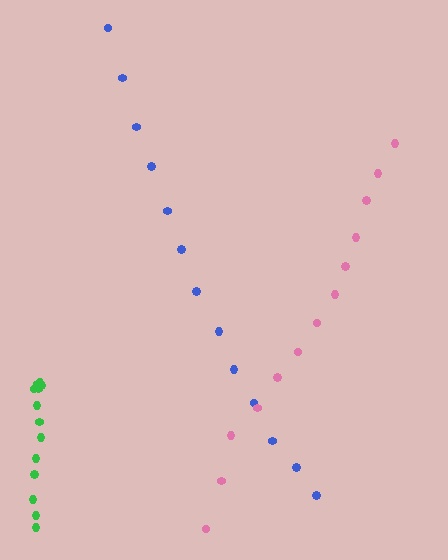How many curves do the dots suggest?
There are 3 distinct paths.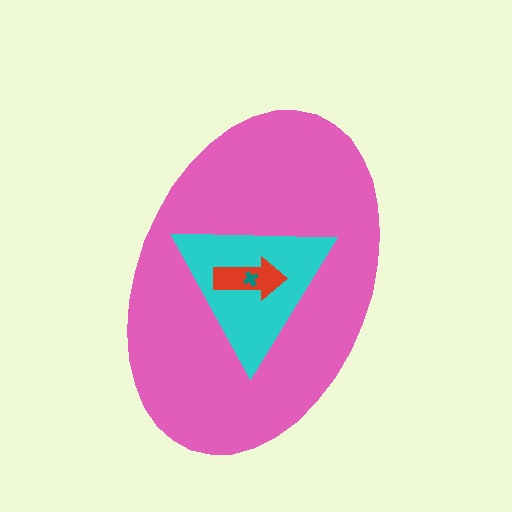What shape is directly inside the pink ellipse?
The cyan triangle.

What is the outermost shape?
The pink ellipse.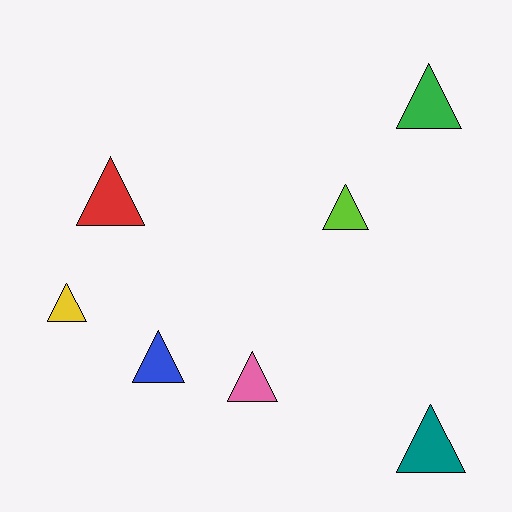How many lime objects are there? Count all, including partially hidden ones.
There is 1 lime object.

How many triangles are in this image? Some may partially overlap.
There are 7 triangles.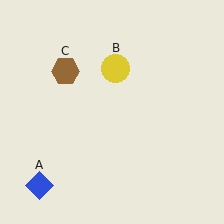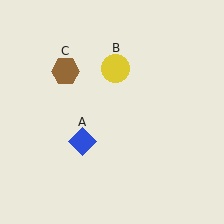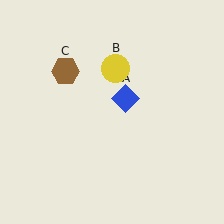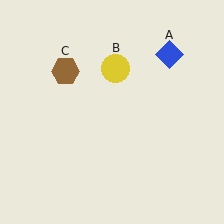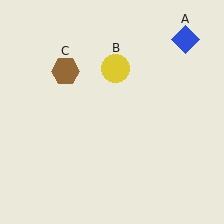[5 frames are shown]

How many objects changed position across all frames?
1 object changed position: blue diamond (object A).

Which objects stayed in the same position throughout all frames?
Yellow circle (object B) and brown hexagon (object C) remained stationary.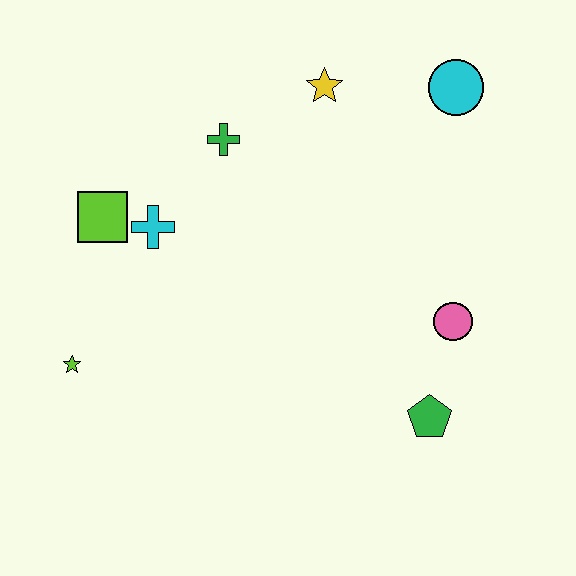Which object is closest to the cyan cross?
The lime square is closest to the cyan cross.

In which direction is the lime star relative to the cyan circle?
The lime star is to the left of the cyan circle.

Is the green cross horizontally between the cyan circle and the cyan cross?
Yes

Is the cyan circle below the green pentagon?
No